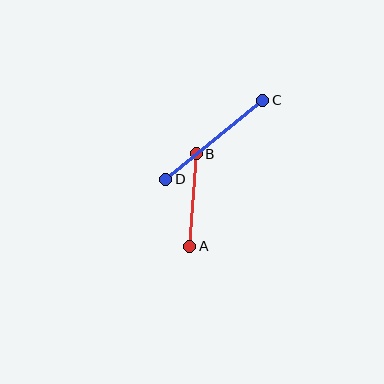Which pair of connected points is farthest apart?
Points C and D are farthest apart.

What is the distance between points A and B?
The distance is approximately 93 pixels.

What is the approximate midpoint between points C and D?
The midpoint is at approximately (214, 140) pixels.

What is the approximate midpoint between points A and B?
The midpoint is at approximately (193, 200) pixels.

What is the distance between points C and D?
The distance is approximately 125 pixels.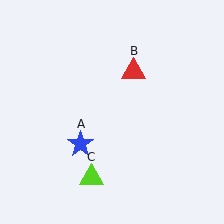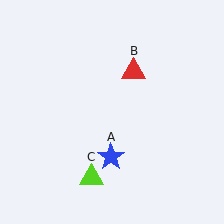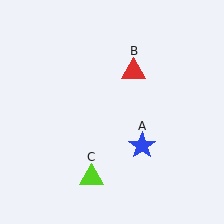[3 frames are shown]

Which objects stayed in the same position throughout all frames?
Red triangle (object B) and lime triangle (object C) remained stationary.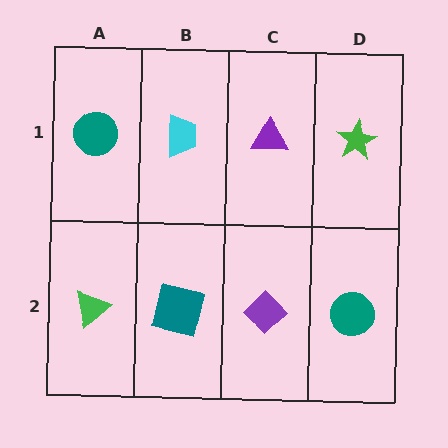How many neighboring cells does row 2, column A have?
2.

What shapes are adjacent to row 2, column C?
A purple triangle (row 1, column C), a teal square (row 2, column B), a teal circle (row 2, column D).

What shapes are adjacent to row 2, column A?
A teal circle (row 1, column A), a teal square (row 2, column B).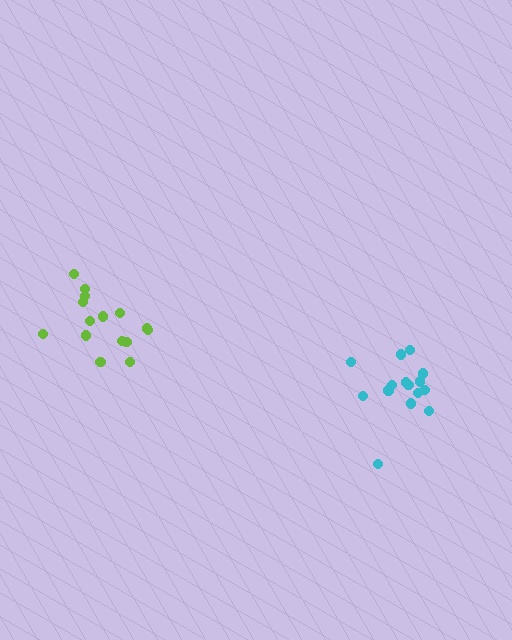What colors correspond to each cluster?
The clusters are colored: lime, cyan.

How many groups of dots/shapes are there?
There are 2 groups.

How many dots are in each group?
Group 1: 15 dots, Group 2: 15 dots (30 total).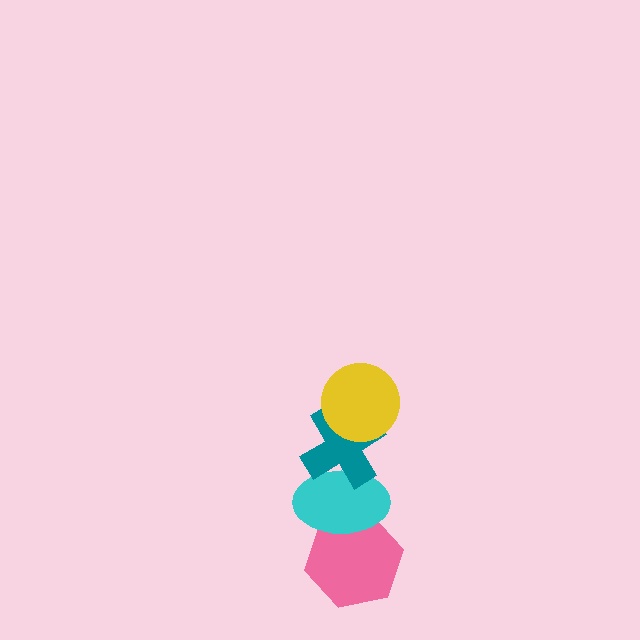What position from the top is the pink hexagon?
The pink hexagon is 4th from the top.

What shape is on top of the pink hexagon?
The cyan ellipse is on top of the pink hexagon.